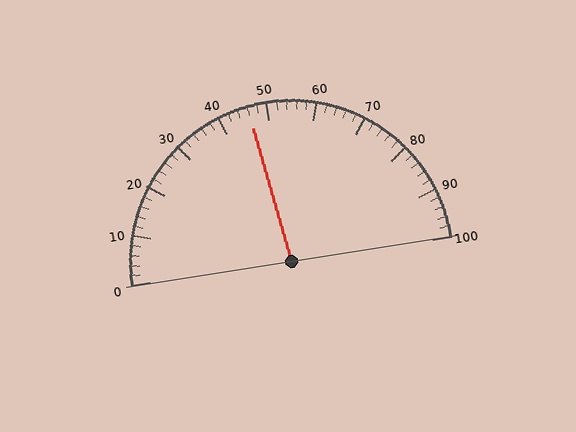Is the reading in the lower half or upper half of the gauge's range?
The reading is in the lower half of the range (0 to 100).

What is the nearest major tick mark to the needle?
The nearest major tick mark is 50.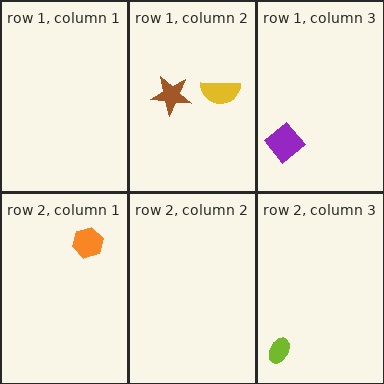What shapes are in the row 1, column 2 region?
The yellow semicircle, the brown star.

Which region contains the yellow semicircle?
The row 1, column 2 region.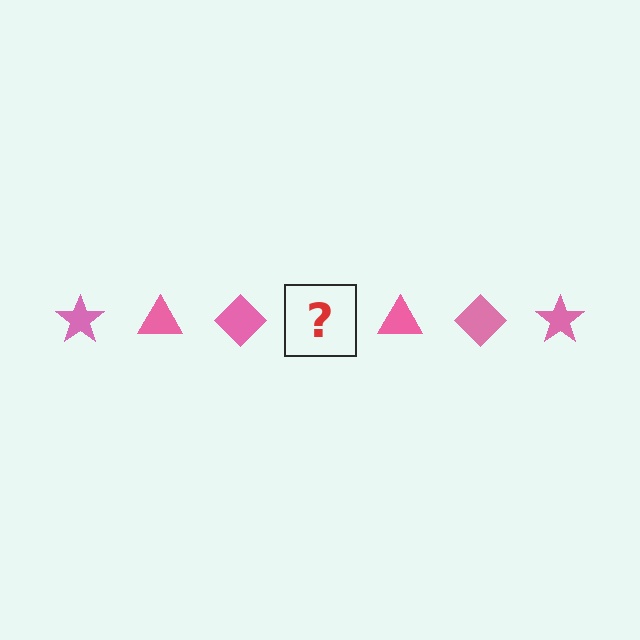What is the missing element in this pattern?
The missing element is a pink star.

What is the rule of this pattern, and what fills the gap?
The rule is that the pattern cycles through star, triangle, diamond shapes in pink. The gap should be filled with a pink star.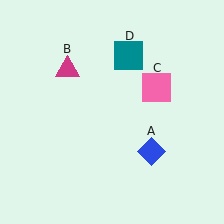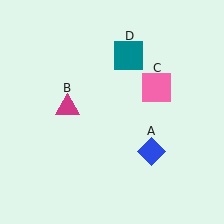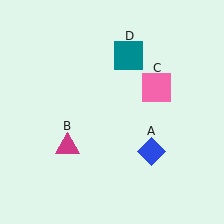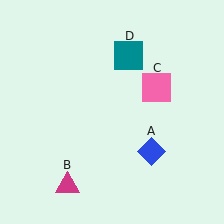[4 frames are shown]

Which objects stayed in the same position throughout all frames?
Blue diamond (object A) and pink square (object C) and teal square (object D) remained stationary.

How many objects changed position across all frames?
1 object changed position: magenta triangle (object B).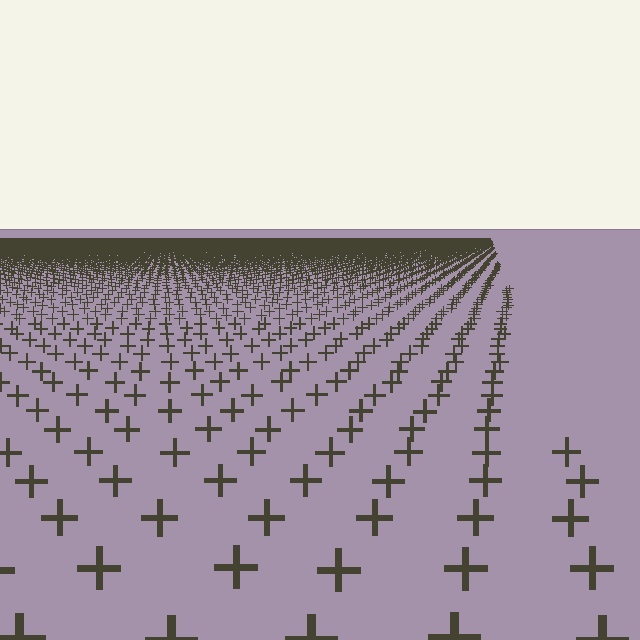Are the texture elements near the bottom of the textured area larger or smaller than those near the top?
Larger. Near the bottom, elements are closer to the viewer and appear at a bigger on-screen size.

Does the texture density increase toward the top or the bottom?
Density increases toward the top.